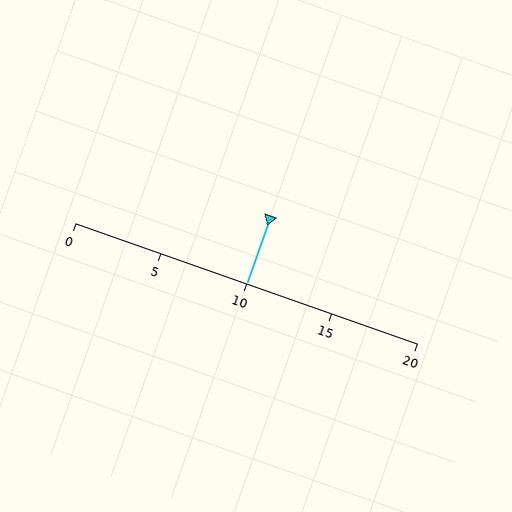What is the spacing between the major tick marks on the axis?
The major ticks are spaced 5 apart.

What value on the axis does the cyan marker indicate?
The marker indicates approximately 10.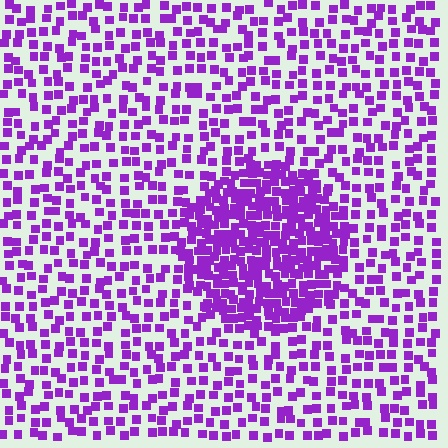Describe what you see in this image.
The image contains small purple elements arranged at two different densities. A circle-shaped region is visible where the elements are more densely packed than the surrounding area.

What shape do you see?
I see a circle.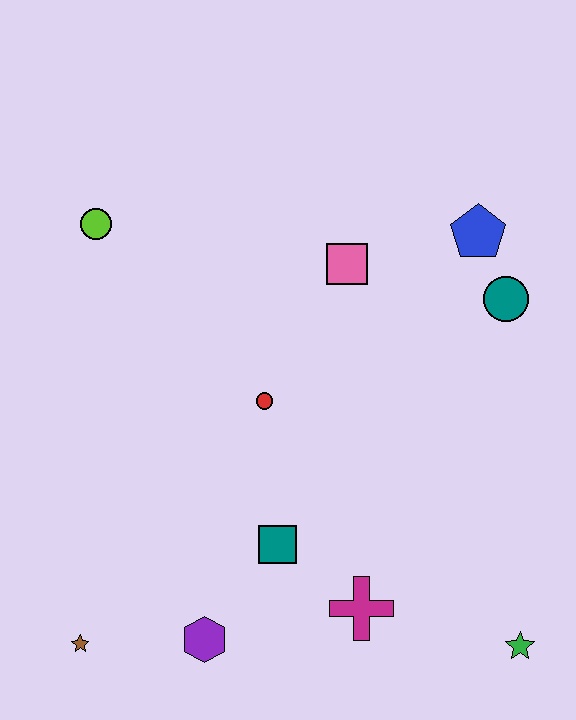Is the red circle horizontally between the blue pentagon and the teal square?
No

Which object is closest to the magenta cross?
The teal square is closest to the magenta cross.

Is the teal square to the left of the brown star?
No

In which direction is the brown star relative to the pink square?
The brown star is below the pink square.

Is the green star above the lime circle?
No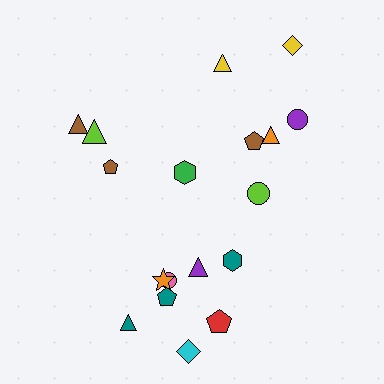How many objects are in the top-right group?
There are 6 objects.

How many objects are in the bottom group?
There are 8 objects.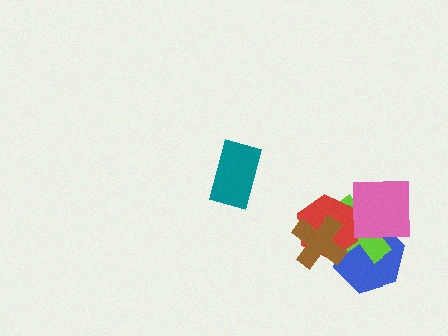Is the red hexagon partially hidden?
Yes, it is partially covered by another shape.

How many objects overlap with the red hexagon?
3 objects overlap with the red hexagon.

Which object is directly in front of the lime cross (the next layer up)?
The red hexagon is directly in front of the lime cross.